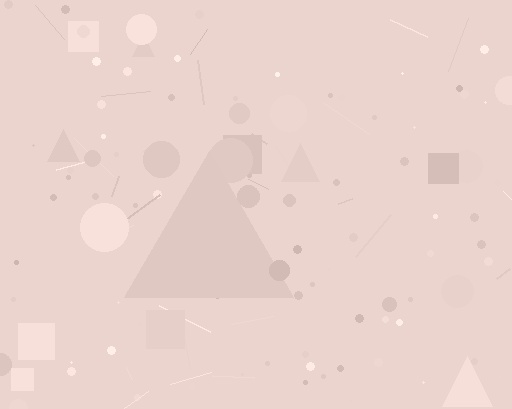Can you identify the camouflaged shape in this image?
The camouflaged shape is a triangle.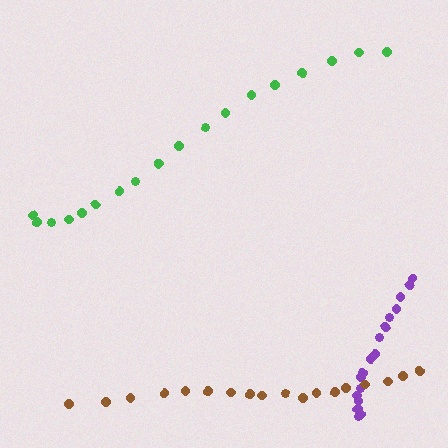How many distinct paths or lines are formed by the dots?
There are 3 distinct paths.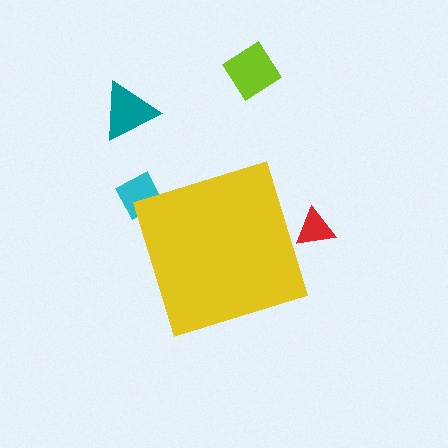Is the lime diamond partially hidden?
No, the lime diamond is fully visible.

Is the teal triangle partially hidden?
No, the teal triangle is fully visible.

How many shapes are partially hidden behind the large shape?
2 shapes are partially hidden.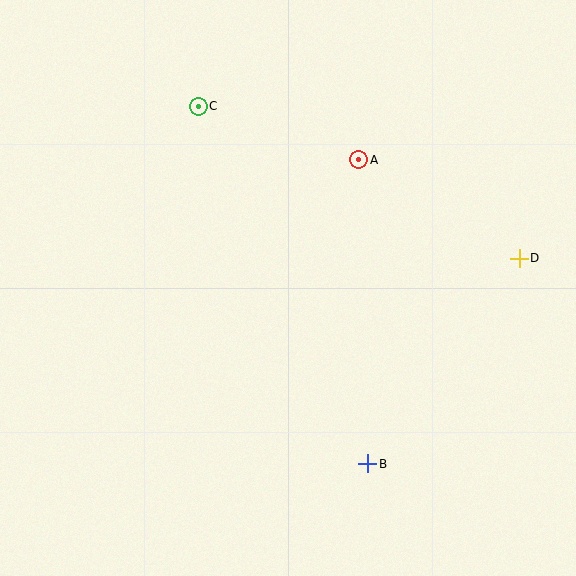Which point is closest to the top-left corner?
Point C is closest to the top-left corner.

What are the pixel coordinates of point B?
Point B is at (368, 464).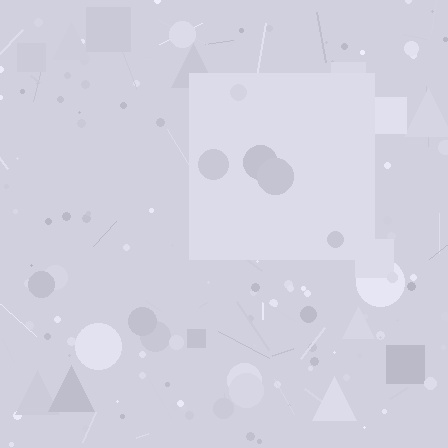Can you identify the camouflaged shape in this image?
The camouflaged shape is a square.